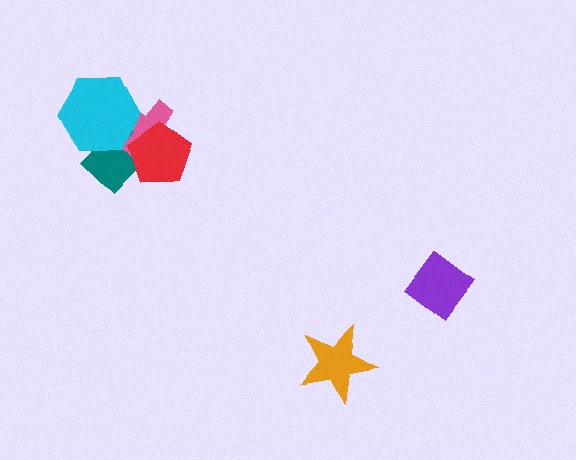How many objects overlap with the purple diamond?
0 objects overlap with the purple diamond.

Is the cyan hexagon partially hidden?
No, no other shape covers it.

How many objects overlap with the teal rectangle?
3 objects overlap with the teal rectangle.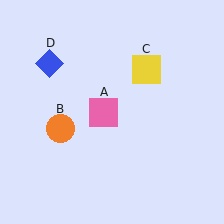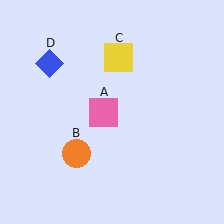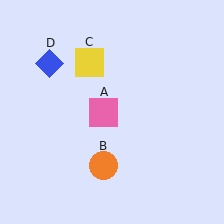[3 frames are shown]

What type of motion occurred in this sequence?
The orange circle (object B), yellow square (object C) rotated counterclockwise around the center of the scene.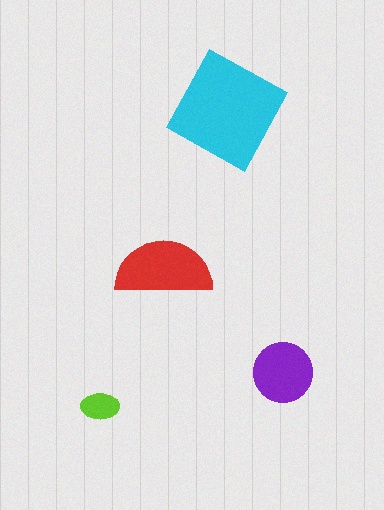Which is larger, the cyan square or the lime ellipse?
The cyan square.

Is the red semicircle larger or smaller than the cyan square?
Smaller.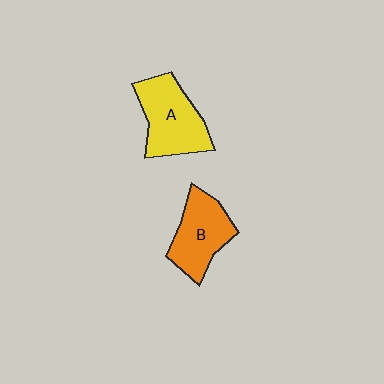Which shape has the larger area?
Shape A (yellow).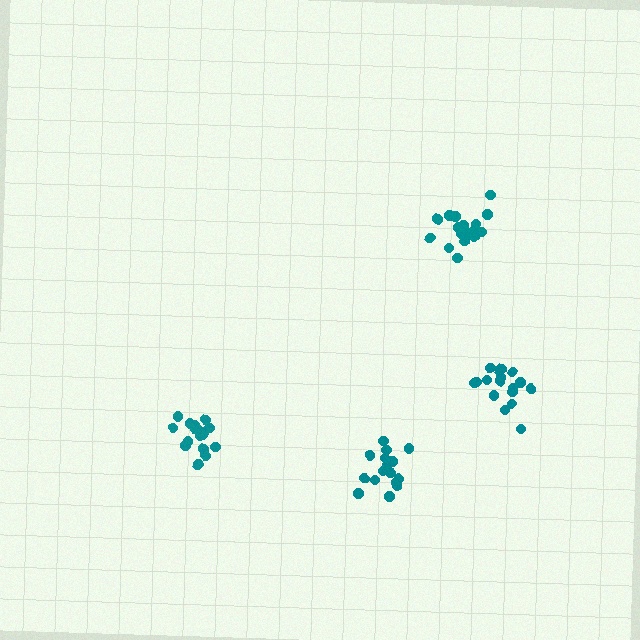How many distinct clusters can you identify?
There are 4 distinct clusters.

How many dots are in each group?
Group 1: 17 dots, Group 2: 18 dots, Group 3: 17 dots, Group 4: 17 dots (69 total).